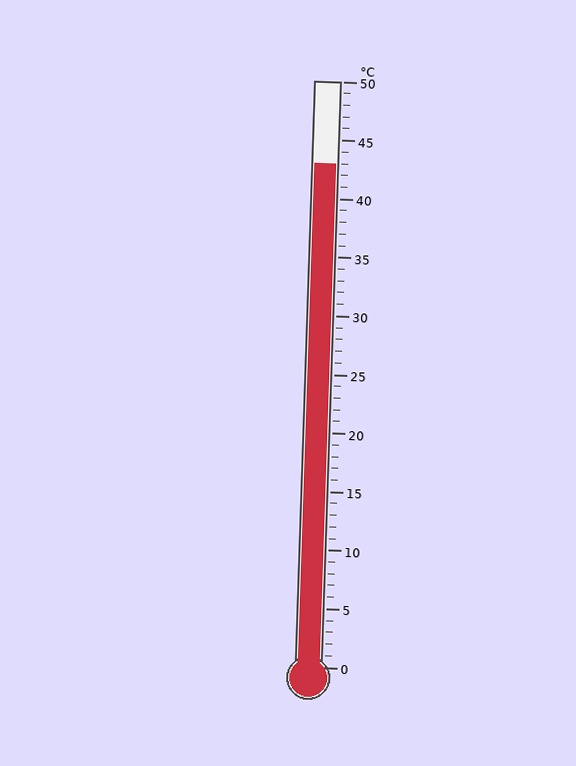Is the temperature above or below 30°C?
The temperature is above 30°C.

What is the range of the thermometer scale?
The thermometer scale ranges from 0°C to 50°C.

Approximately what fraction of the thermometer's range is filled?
The thermometer is filled to approximately 85% of its range.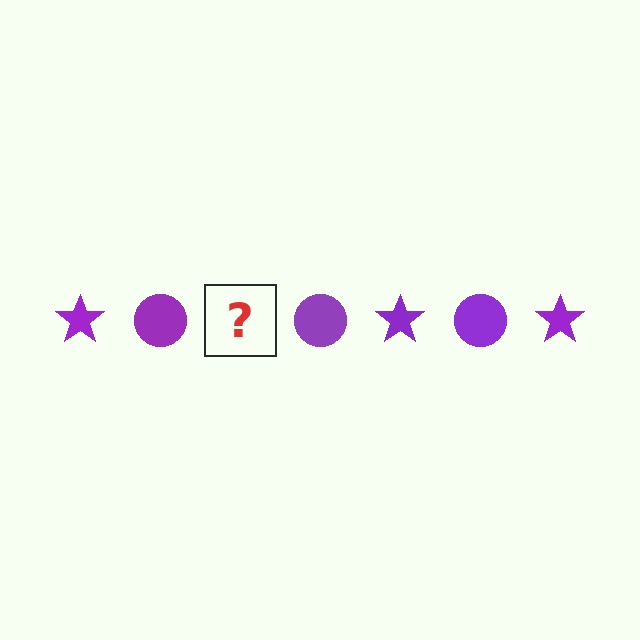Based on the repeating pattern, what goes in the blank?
The blank should be a purple star.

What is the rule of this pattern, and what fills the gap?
The rule is that the pattern cycles through star, circle shapes in purple. The gap should be filled with a purple star.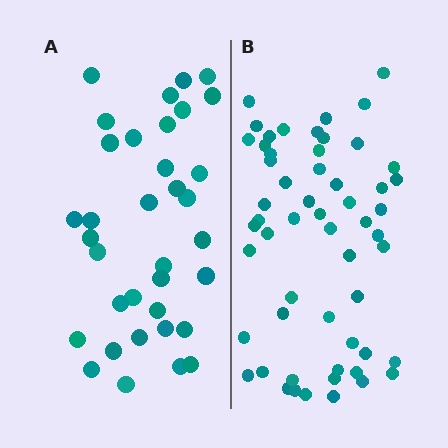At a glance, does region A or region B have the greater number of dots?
Region B (the right region) has more dots.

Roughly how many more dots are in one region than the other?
Region B has approximately 20 more dots than region A.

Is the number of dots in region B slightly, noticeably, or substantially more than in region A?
Region B has substantially more. The ratio is roughly 1.6 to 1.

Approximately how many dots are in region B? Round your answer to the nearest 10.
About 60 dots. (The exact count is 56, which rounds to 60.)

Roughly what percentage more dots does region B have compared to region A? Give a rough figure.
About 60% more.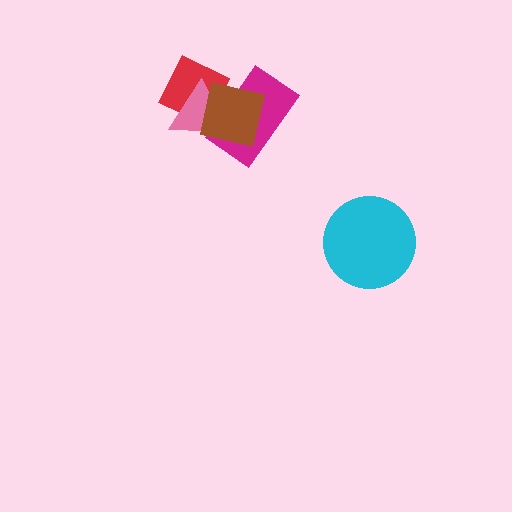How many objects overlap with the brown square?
3 objects overlap with the brown square.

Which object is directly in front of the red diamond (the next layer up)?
The pink triangle is directly in front of the red diamond.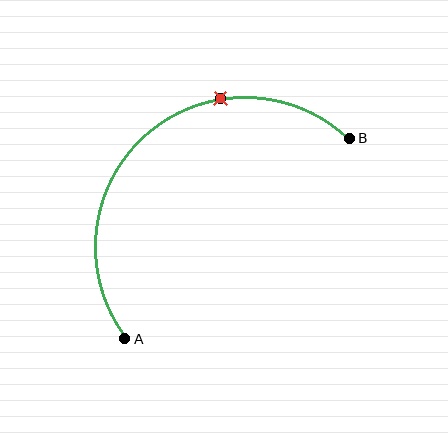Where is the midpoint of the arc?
The arc midpoint is the point on the curve farthest from the straight line joining A and B. It sits above and to the left of that line.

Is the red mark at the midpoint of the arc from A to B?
No. The red mark lies on the arc but is closer to endpoint B. The arc midpoint would be at the point on the curve equidistant along the arc from both A and B.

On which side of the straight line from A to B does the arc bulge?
The arc bulges above and to the left of the straight line connecting A and B.